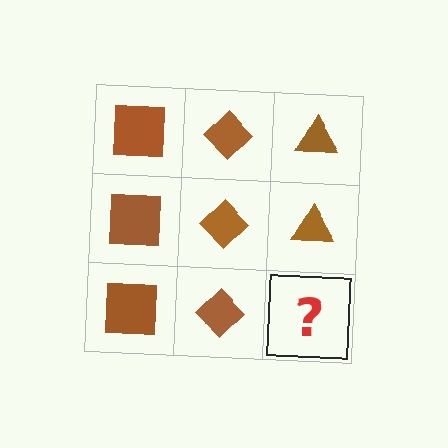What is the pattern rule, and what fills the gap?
The rule is that each column has a consistent shape. The gap should be filled with a brown triangle.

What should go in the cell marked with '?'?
The missing cell should contain a brown triangle.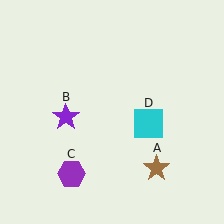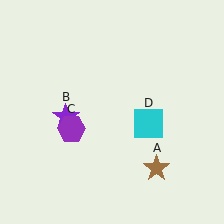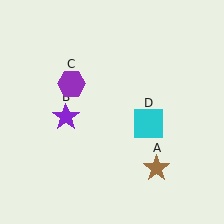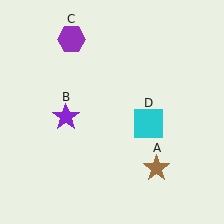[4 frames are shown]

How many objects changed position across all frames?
1 object changed position: purple hexagon (object C).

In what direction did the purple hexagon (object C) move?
The purple hexagon (object C) moved up.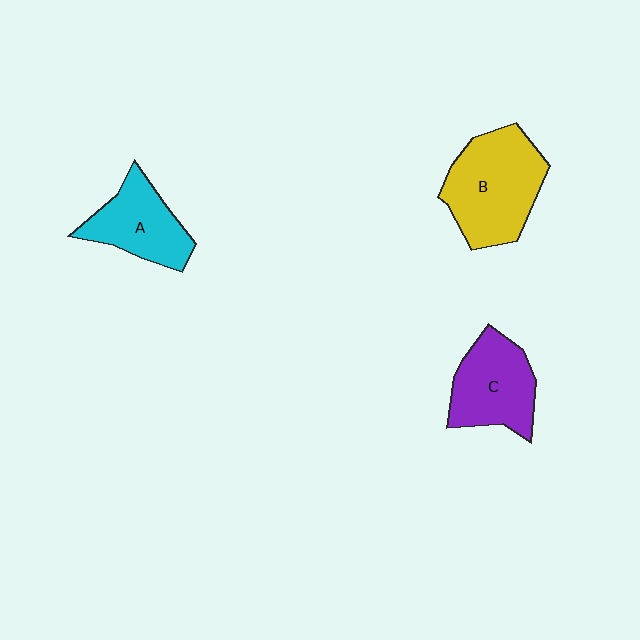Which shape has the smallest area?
Shape A (cyan).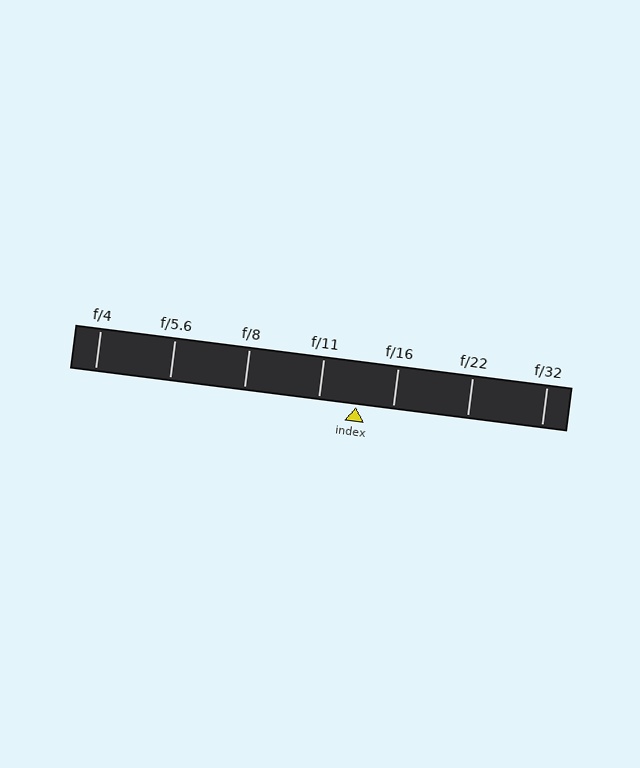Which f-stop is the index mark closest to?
The index mark is closest to f/16.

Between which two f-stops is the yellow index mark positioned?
The index mark is between f/11 and f/16.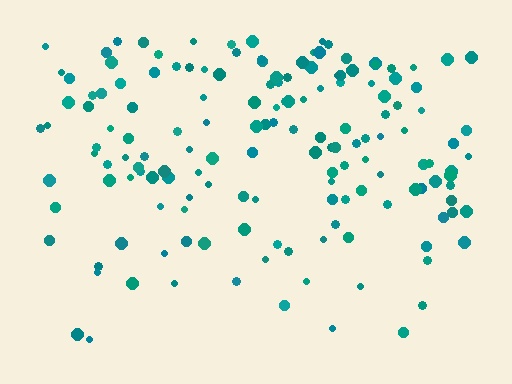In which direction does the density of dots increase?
From bottom to top, with the top side densest.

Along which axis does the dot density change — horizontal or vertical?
Vertical.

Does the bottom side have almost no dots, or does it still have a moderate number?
Still a moderate number, just noticeably fewer than the top.